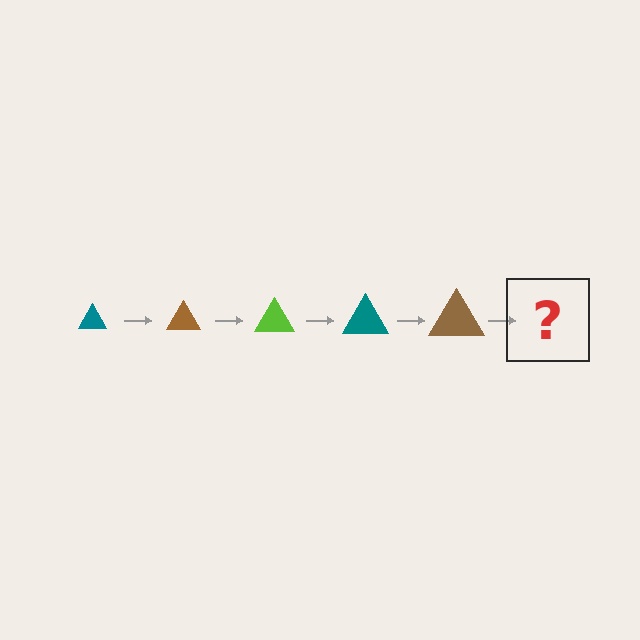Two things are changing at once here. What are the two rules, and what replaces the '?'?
The two rules are that the triangle grows larger each step and the color cycles through teal, brown, and lime. The '?' should be a lime triangle, larger than the previous one.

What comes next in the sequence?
The next element should be a lime triangle, larger than the previous one.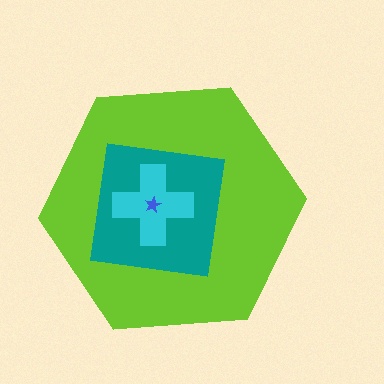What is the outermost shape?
The lime hexagon.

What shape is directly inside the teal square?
The cyan cross.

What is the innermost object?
The blue star.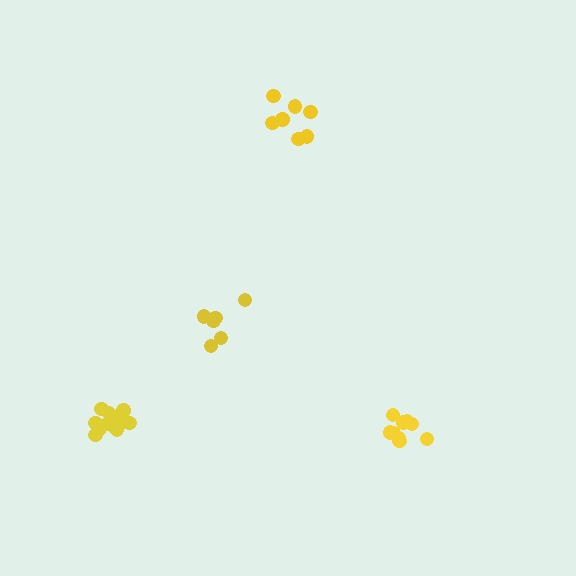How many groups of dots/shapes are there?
There are 4 groups.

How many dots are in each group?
Group 1: 7 dots, Group 2: 9 dots, Group 3: 6 dots, Group 4: 12 dots (34 total).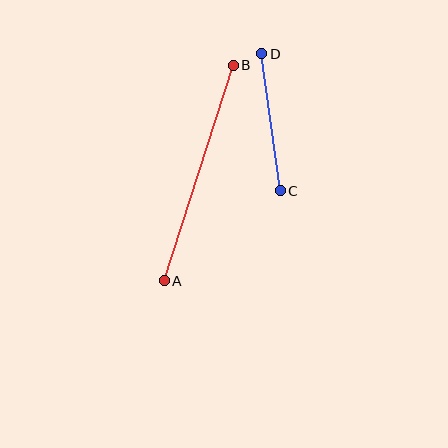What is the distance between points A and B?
The distance is approximately 226 pixels.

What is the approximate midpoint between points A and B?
The midpoint is at approximately (199, 173) pixels.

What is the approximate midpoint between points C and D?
The midpoint is at approximately (271, 122) pixels.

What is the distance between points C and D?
The distance is approximately 138 pixels.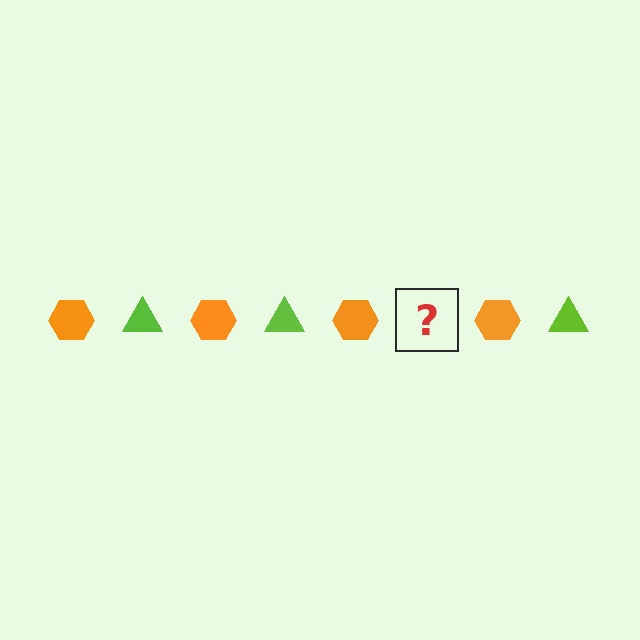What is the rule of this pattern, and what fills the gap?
The rule is that the pattern alternates between orange hexagon and lime triangle. The gap should be filled with a lime triangle.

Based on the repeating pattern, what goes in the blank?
The blank should be a lime triangle.